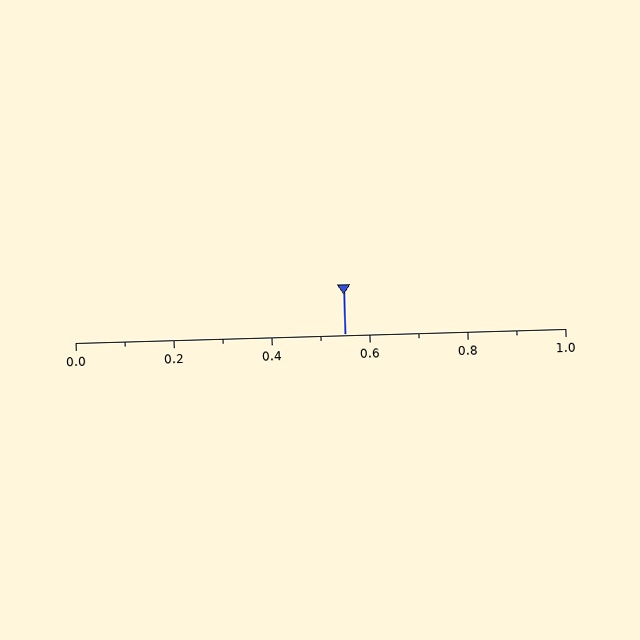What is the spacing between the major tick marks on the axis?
The major ticks are spaced 0.2 apart.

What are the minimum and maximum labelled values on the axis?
The axis runs from 0.0 to 1.0.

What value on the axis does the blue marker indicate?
The marker indicates approximately 0.55.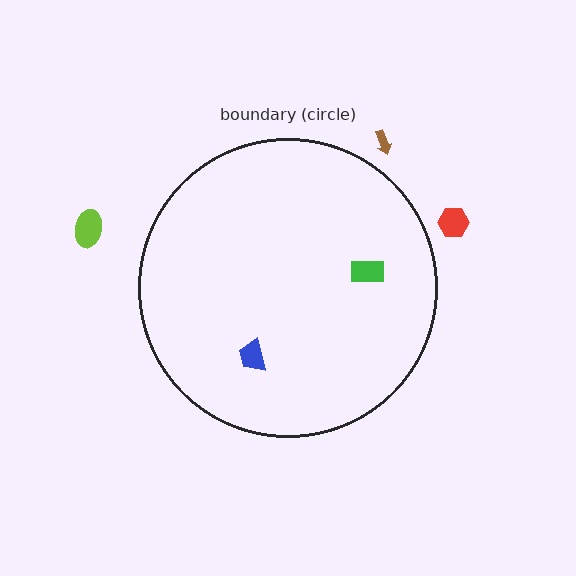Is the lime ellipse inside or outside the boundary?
Outside.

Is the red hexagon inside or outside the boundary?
Outside.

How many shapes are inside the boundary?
2 inside, 3 outside.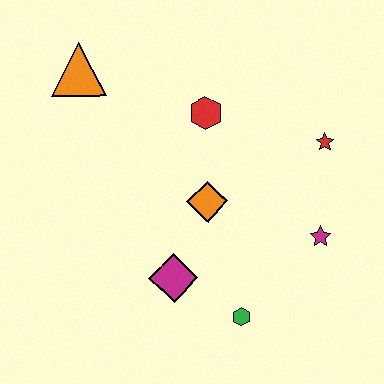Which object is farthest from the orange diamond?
The orange triangle is farthest from the orange diamond.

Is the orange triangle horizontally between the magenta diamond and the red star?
No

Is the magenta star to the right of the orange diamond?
Yes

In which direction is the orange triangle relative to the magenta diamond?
The orange triangle is above the magenta diamond.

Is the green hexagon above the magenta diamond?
No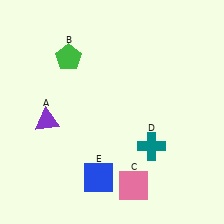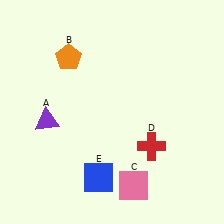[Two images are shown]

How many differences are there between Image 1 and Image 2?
There are 2 differences between the two images.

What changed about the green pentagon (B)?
In Image 1, B is green. In Image 2, it changed to orange.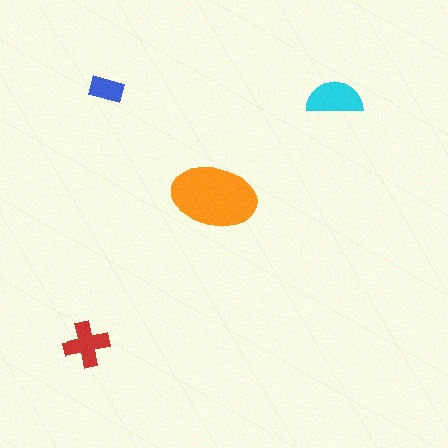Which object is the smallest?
The blue rectangle.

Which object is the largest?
The orange ellipse.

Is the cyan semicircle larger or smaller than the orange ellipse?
Smaller.